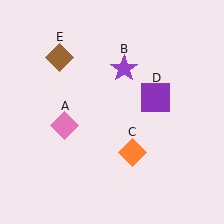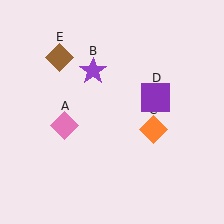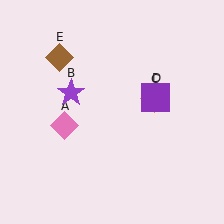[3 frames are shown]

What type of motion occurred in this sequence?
The purple star (object B), orange diamond (object C) rotated counterclockwise around the center of the scene.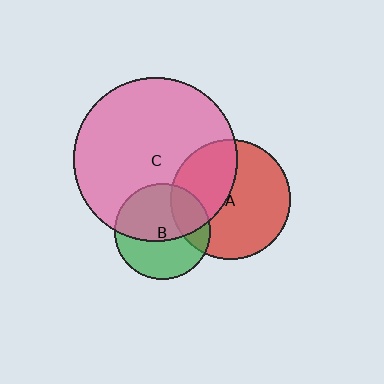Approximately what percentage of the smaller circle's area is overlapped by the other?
Approximately 55%.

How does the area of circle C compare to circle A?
Approximately 1.9 times.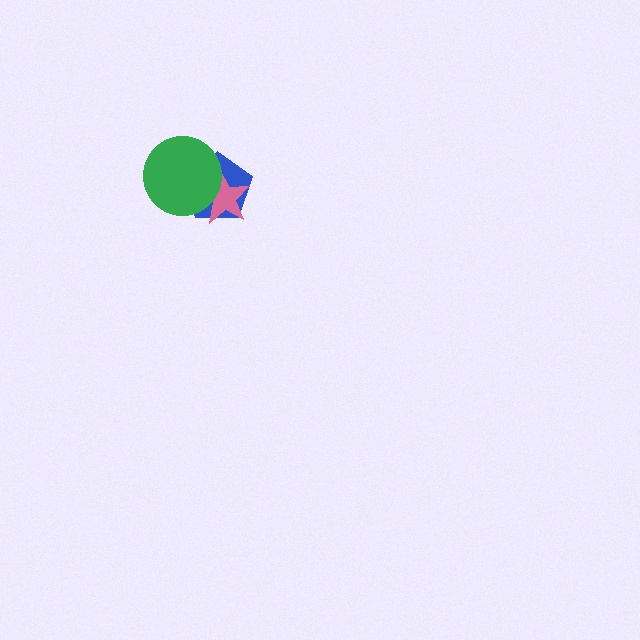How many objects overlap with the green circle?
2 objects overlap with the green circle.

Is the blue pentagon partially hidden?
Yes, it is partially covered by another shape.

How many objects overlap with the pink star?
2 objects overlap with the pink star.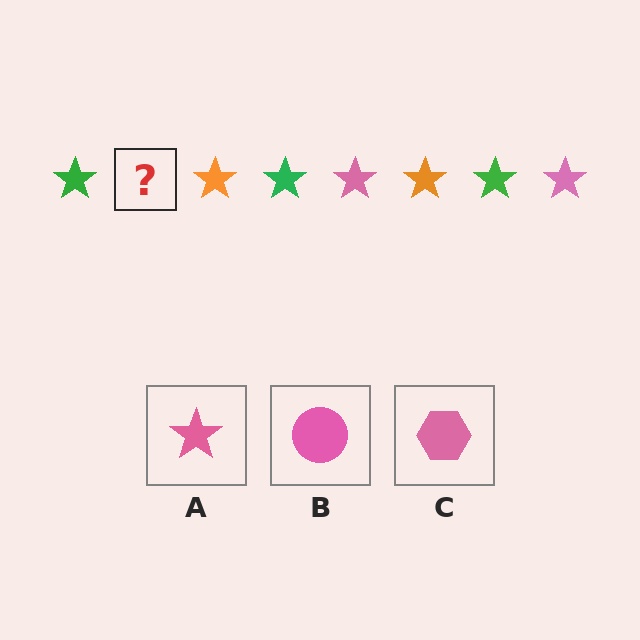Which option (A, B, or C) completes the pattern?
A.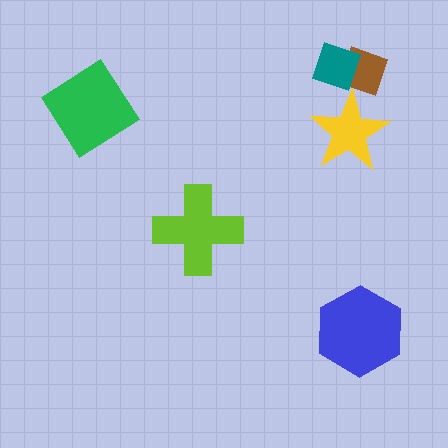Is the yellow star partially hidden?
No, no other shape covers it.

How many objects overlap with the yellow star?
1 object overlaps with the yellow star.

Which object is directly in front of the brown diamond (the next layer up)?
The yellow star is directly in front of the brown diamond.